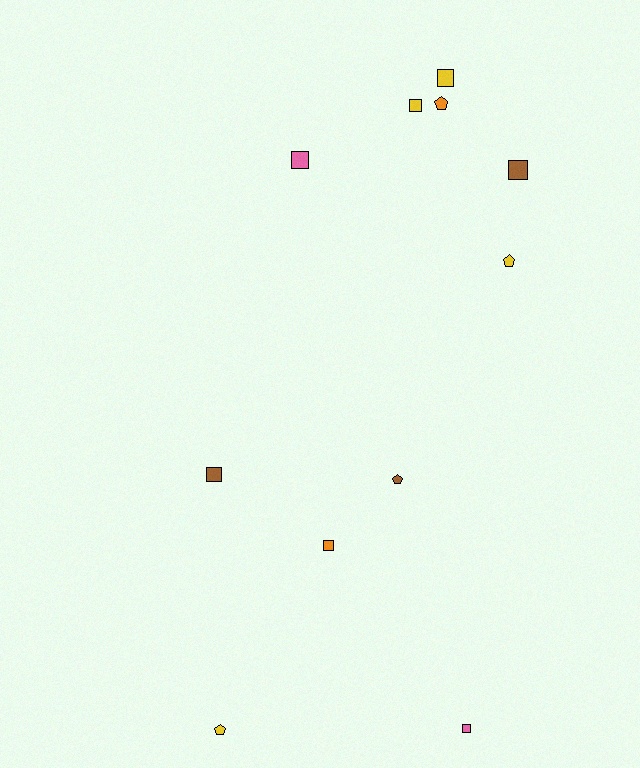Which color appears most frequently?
Yellow, with 4 objects.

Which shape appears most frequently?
Square, with 7 objects.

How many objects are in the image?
There are 11 objects.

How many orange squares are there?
There is 1 orange square.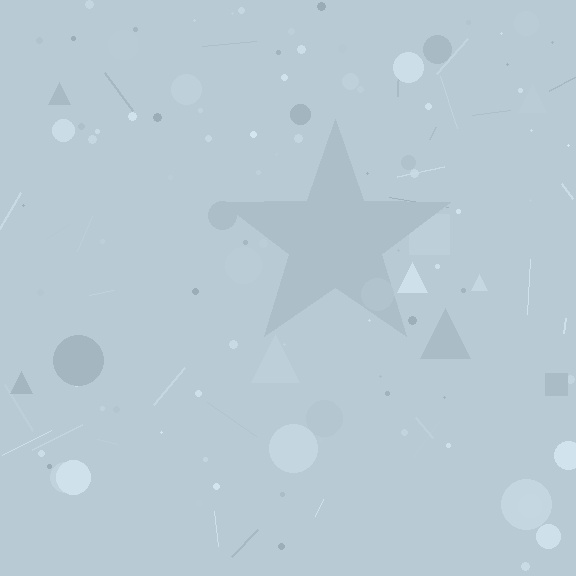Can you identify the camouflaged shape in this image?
The camouflaged shape is a star.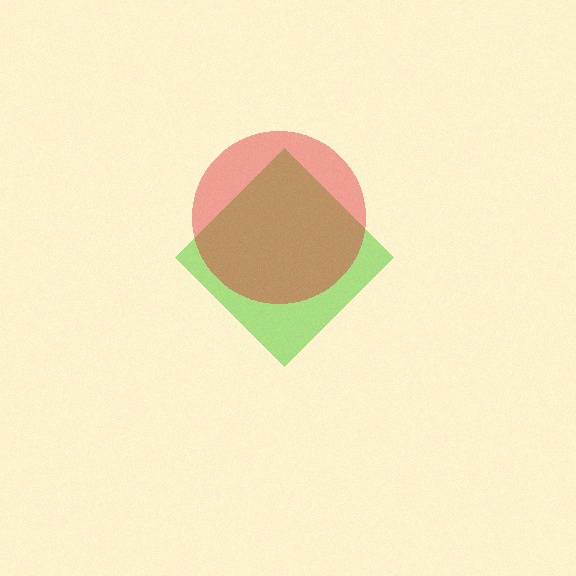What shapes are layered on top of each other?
The layered shapes are: a lime diamond, a red circle.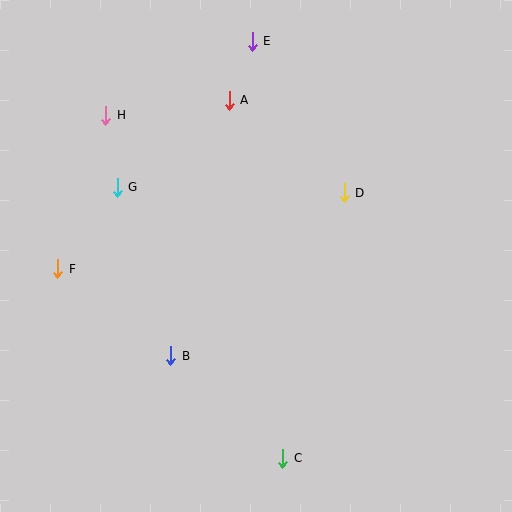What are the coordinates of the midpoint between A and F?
The midpoint between A and F is at (143, 185).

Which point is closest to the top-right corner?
Point D is closest to the top-right corner.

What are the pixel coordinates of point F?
Point F is at (58, 269).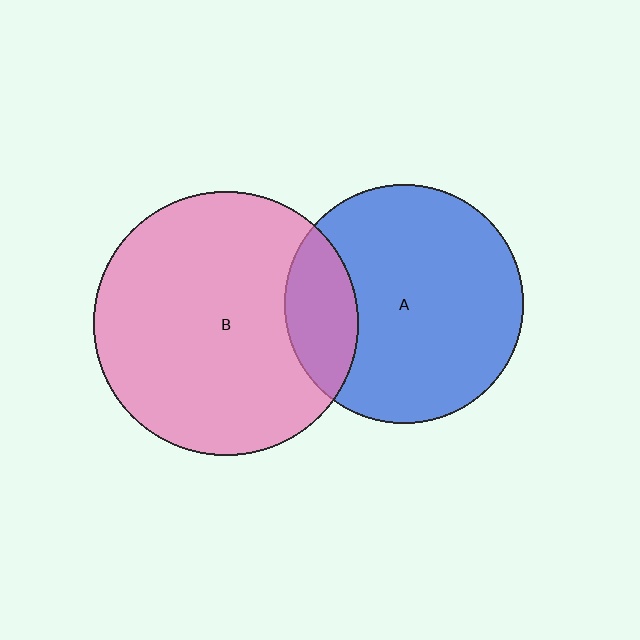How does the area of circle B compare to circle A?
Approximately 1.2 times.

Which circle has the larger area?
Circle B (pink).